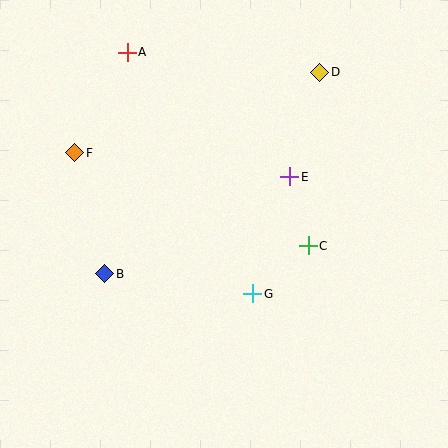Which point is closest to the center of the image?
Point G at (253, 294) is closest to the center.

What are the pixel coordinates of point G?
Point G is at (253, 294).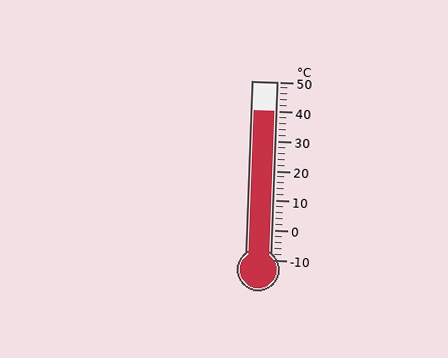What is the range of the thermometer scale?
The thermometer scale ranges from -10°C to 50°C.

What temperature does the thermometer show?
The thermometer shows approximately 40°C.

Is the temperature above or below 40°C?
The temperature is at 40°C.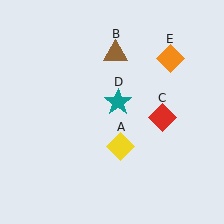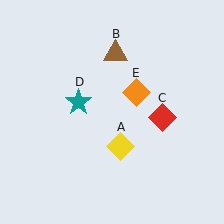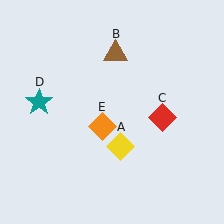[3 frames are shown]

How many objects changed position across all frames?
2 objects changed position: teal star (object D), orange diamond (object E).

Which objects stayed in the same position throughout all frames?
Yellow diamond (object A) and brown triangle (object B) and red diamond (object C) remained stationary.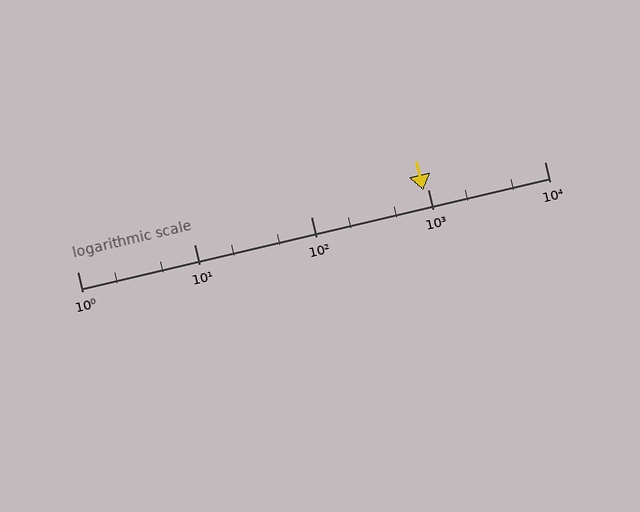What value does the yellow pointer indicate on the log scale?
The pointer indicates approximately 910.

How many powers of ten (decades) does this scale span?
The scale spans 4 decades, from 1 to 10000.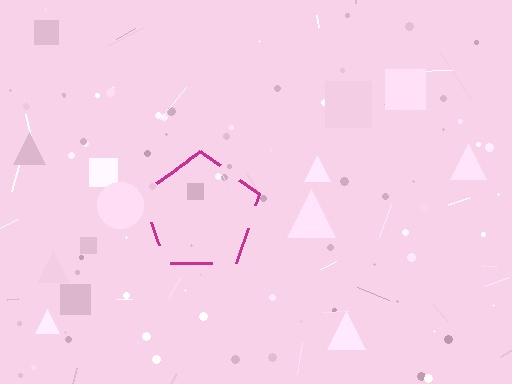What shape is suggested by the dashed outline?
The dashed outline suggests a pentagon.